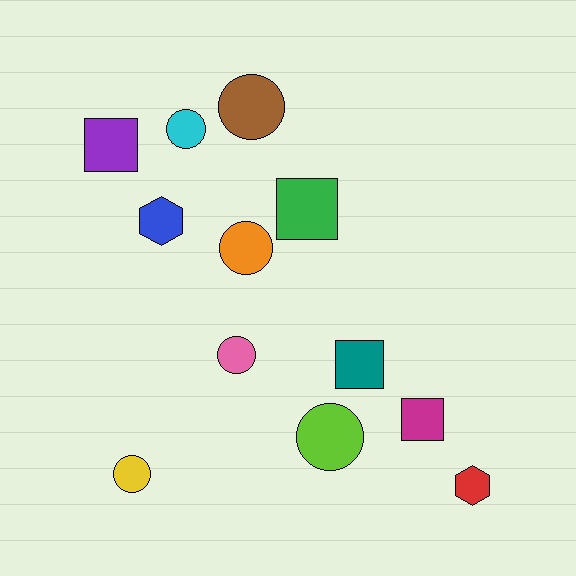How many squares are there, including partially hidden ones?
There are 4 squares.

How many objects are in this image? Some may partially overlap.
There are 12 objects.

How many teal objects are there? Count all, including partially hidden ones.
There is 1 teal object.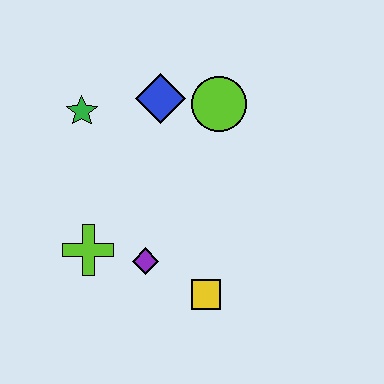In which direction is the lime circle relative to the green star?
The lime circle is to the right of the green star.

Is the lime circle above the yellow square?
Yes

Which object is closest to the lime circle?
The blue diamond is closest to the lime circle.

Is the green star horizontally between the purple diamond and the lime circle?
No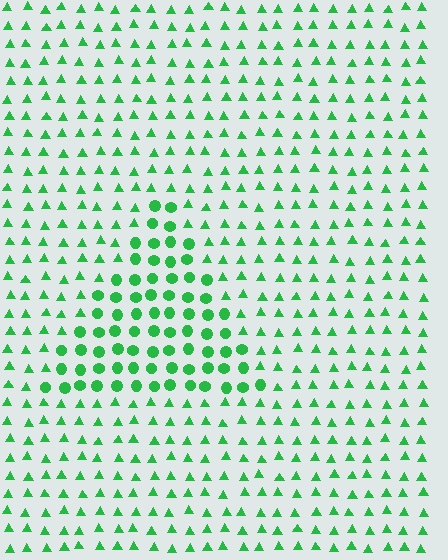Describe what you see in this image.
The image is filled with small green elements arranged in a uniform grid. A triangle-shaped region contains circles, while the surrounding area contains triangles. The boundary is defined purely by the change in element shape.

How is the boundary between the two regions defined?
The boundary is defined by a change in element shape: circles inside vs. triangles outside. All elements share the same color and spacing.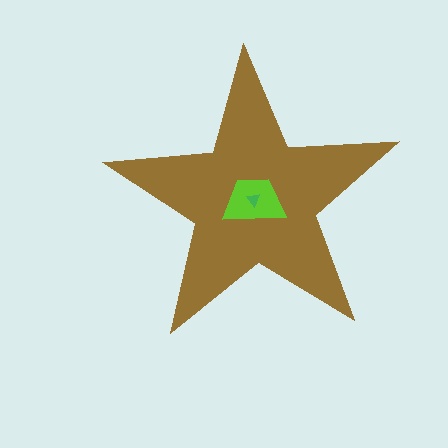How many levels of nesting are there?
3.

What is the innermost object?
The green triangle.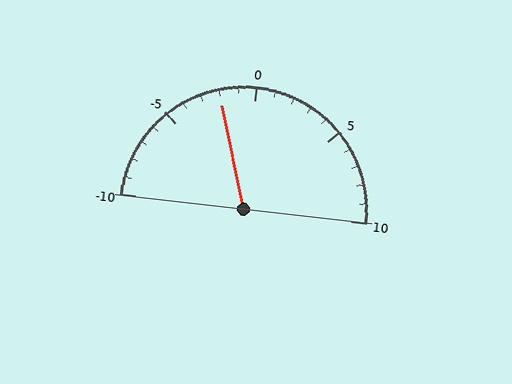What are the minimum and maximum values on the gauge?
The gauge ranges from -10 to 10.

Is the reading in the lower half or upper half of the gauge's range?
The reading is in the lower half of the range (-10 to 10).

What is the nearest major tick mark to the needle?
The nearest major tick mark is 0.